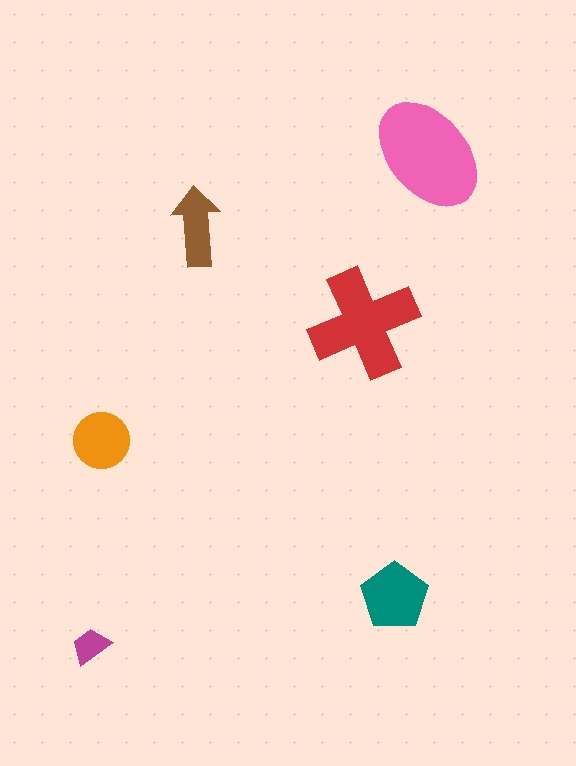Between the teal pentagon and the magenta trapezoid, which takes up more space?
The teal pentagon.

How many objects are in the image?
There are 6 objects in the image.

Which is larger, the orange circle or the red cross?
The red cross.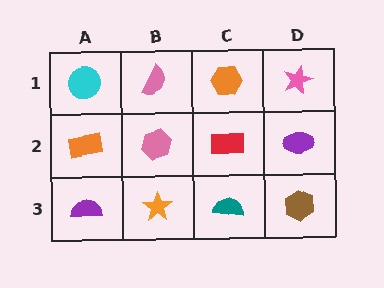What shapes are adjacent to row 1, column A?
An orange rectangle (row 2, column A), a pink semicircle (row 1, column B).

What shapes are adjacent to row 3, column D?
A purple ellipse (row 2, column D), a teal semicircle (row 3, column C).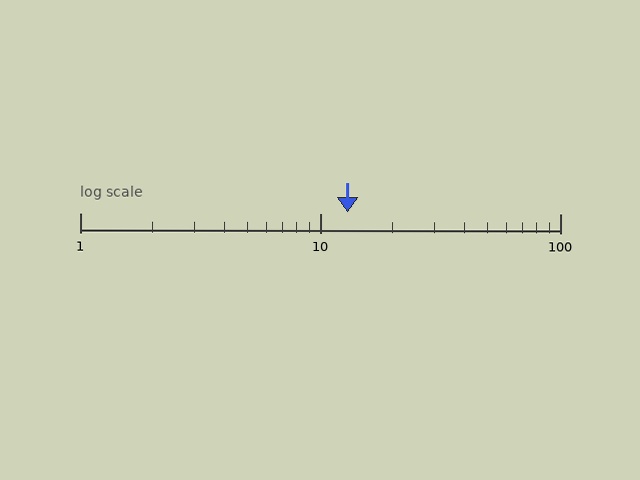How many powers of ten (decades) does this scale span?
The scale spans 2 decades, from 1 to 100.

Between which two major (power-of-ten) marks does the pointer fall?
The pointer is between 10 and 100.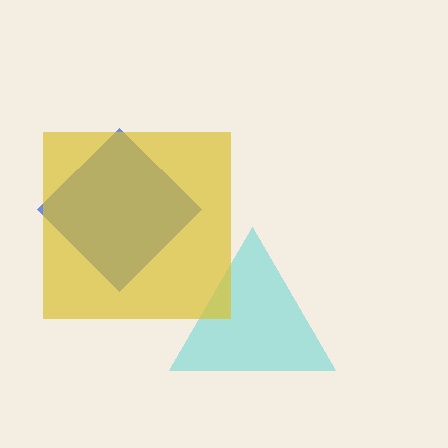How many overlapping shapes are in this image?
There are 3 overlapping shapes in the image.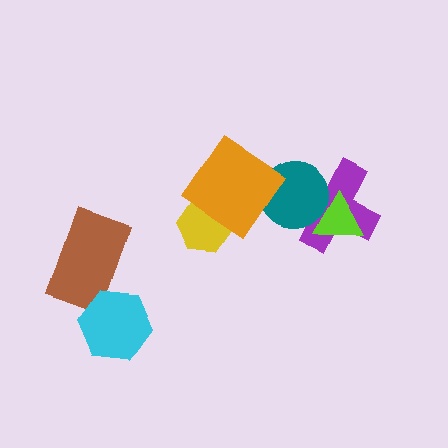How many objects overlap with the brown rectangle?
1 object overlaps with the brown rectangle.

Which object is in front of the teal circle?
The orange diamond is in front of the teal circle.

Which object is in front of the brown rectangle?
The cyan hexagon is in front of the brown rectangle.